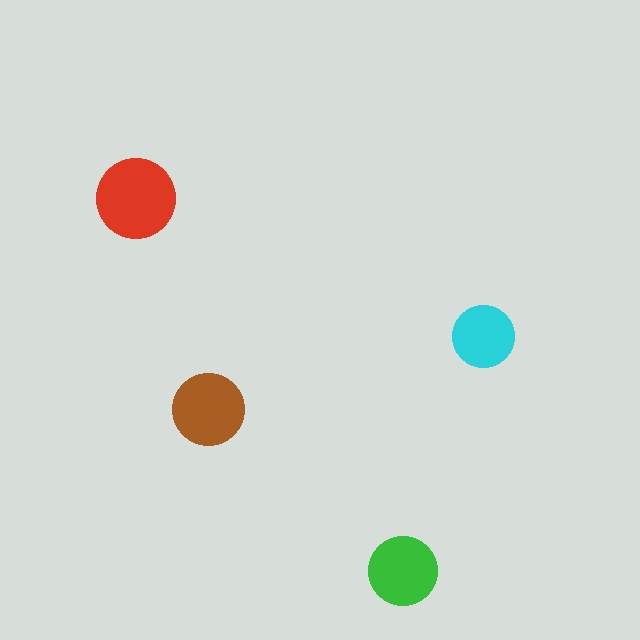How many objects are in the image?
There are 4 objects in the image.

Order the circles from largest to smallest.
the red one, the brown one, the green one, the cyan one.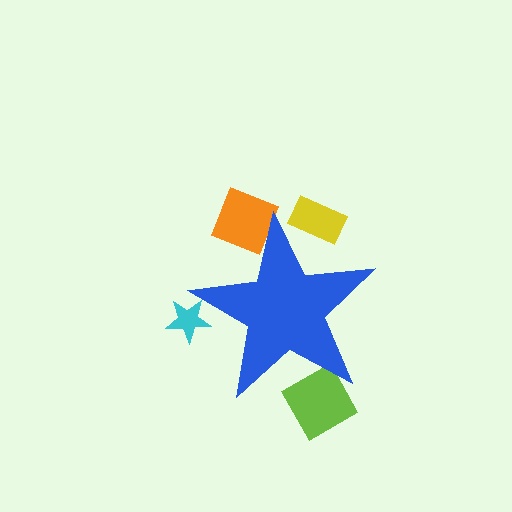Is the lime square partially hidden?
Yes, the lime square is partially hidden behind the blue star.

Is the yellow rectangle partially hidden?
Yes, the yellow rectangle is partially hidden behind the blue star.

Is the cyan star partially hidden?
Yes, the cyan star is partially hidden behind the blue star.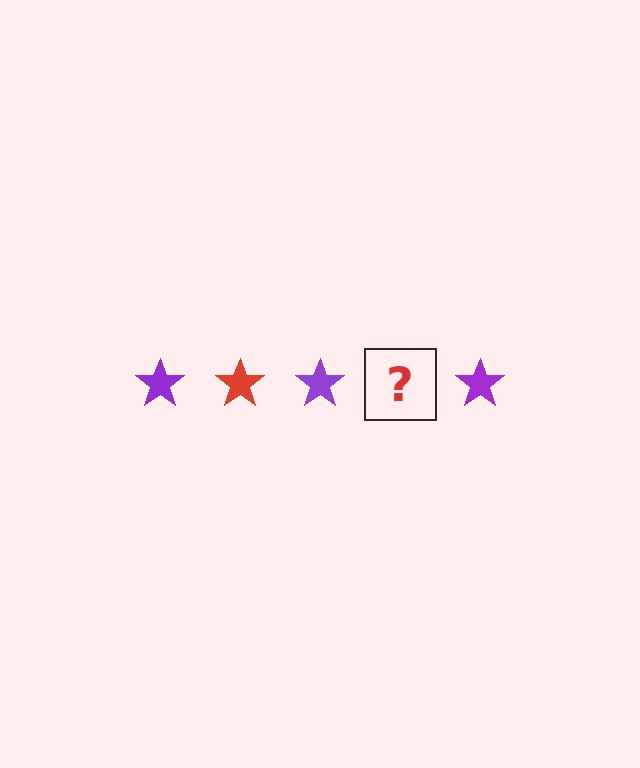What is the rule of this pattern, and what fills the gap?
The rule is that the pattern cycles through purple, red stars. The gap should be filled with a red star.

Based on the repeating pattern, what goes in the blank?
The blank should be a red star.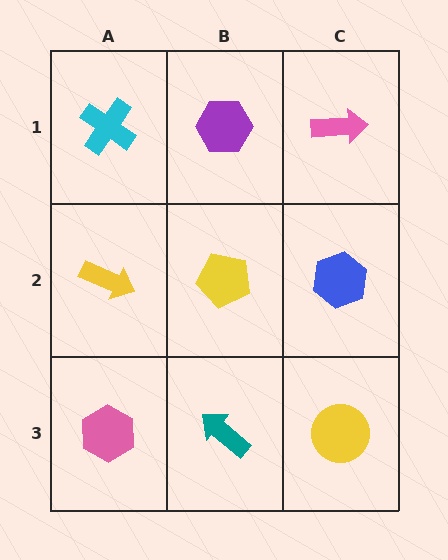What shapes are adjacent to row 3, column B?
A yellow pentagon (row 2, column B), a pink hexagon (row 3, column A), a yellow circle (row 3, column C).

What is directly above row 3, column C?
A blue hexagon.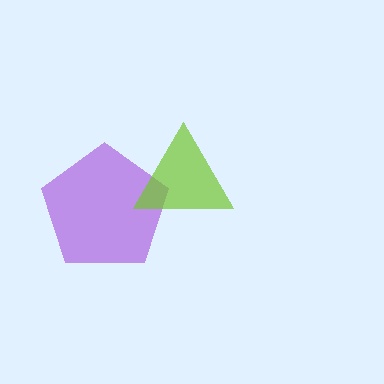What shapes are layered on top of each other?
The layered shapes are: a purple pentagon, a lime triangle.